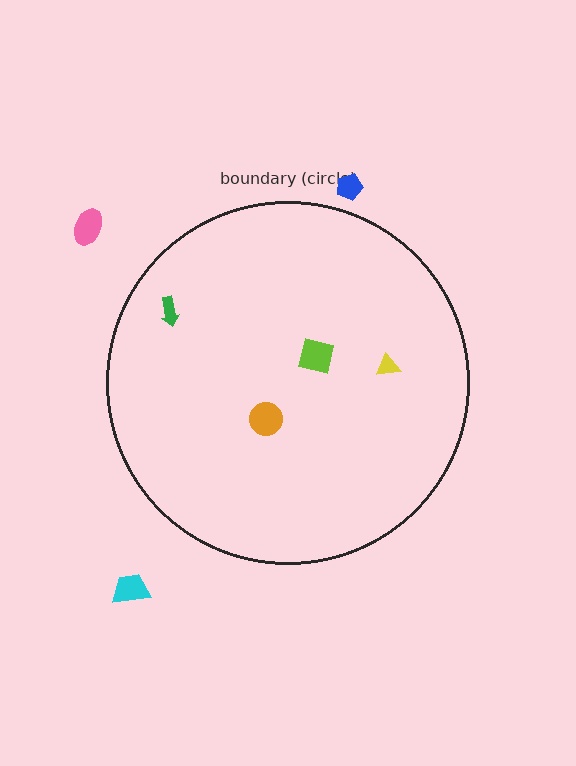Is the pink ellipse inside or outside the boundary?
Outside.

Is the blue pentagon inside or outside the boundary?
Outside.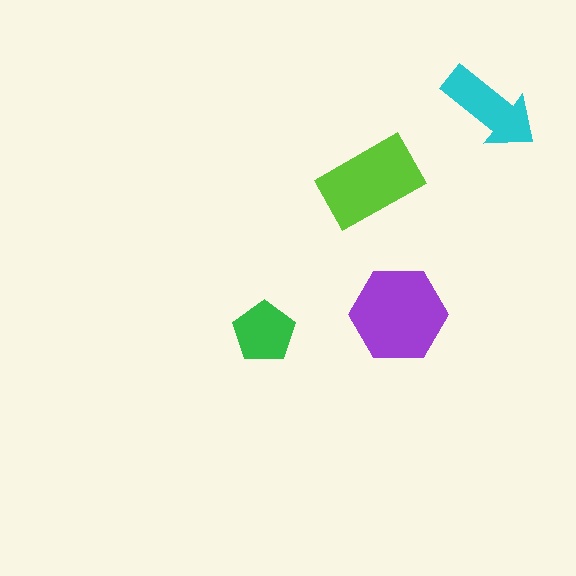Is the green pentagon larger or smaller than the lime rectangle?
Smaller.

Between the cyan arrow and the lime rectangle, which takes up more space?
The lime rectangle.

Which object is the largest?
The purple hexagon.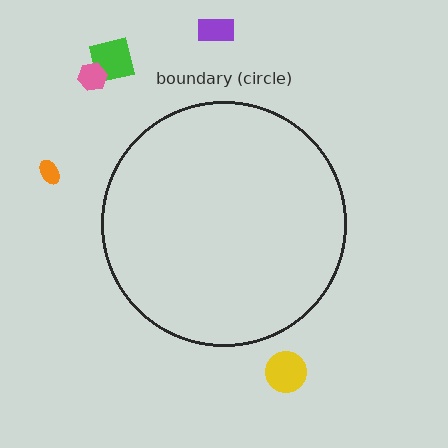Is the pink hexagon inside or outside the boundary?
Outside.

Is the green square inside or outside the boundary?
Outside.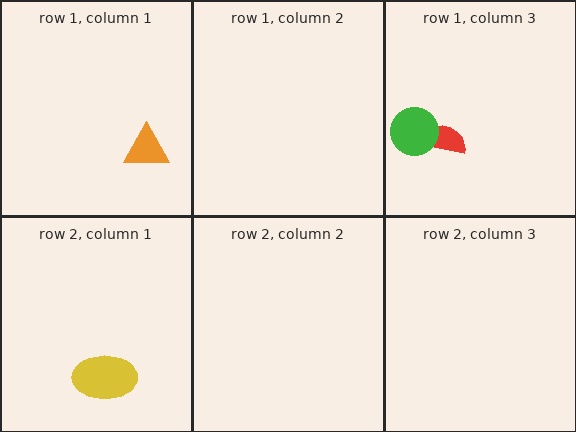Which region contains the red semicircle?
The row 1, column 3 region.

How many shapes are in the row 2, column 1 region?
1.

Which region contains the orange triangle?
The row 1, column 1 region.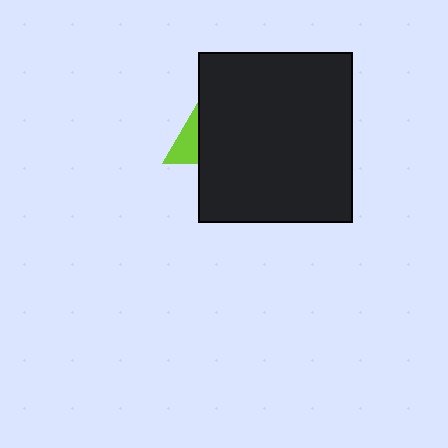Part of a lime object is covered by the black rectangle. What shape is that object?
It is a triangle.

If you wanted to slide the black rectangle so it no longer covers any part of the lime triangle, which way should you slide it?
Slide it right — that is the most direct way to separate the two shapes.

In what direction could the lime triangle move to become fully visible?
The lime triangle could move left. That would shift it out from behind the black rectangle entirely.